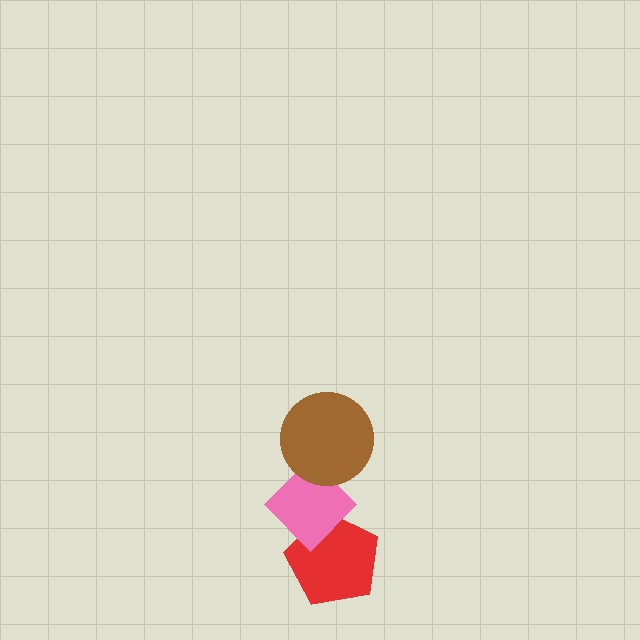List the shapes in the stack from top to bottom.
From top to bottom: the brown circle, the pink diamond, the red pentagon.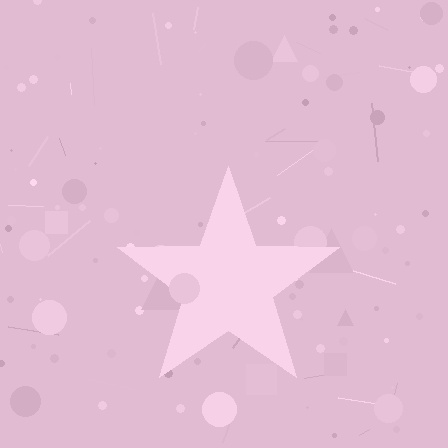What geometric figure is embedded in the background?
A star is embedded in the background.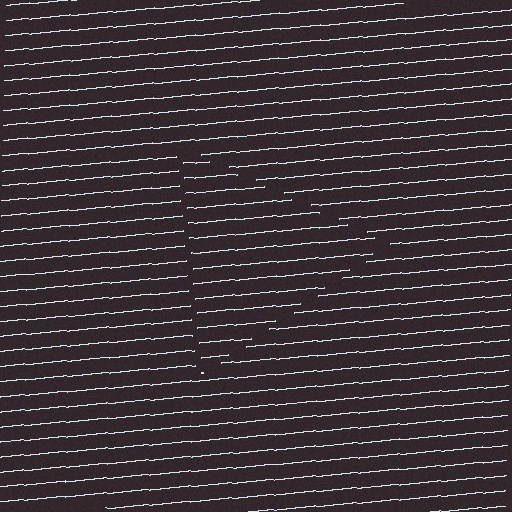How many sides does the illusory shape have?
3 sides — the line-ends trace a triangle.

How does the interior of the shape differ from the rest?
The interior of the shape contains the same grating, shifted by half a period — the contour is defined by the phase discontinuity where line-ends from the inner and outer gratings abut.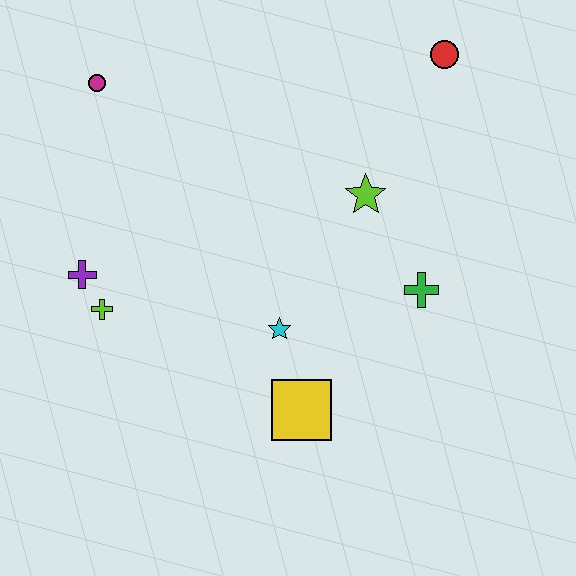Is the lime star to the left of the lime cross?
No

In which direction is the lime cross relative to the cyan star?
The lime cross is to the left of the cyan star.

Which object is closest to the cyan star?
The yellow square is closest to the cyan star.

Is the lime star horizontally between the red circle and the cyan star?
Yes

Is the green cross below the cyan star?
No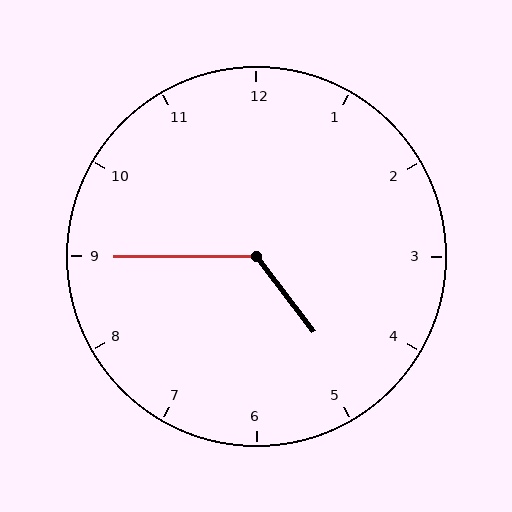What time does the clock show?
4:45.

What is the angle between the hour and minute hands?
Approximately 128 degrees.